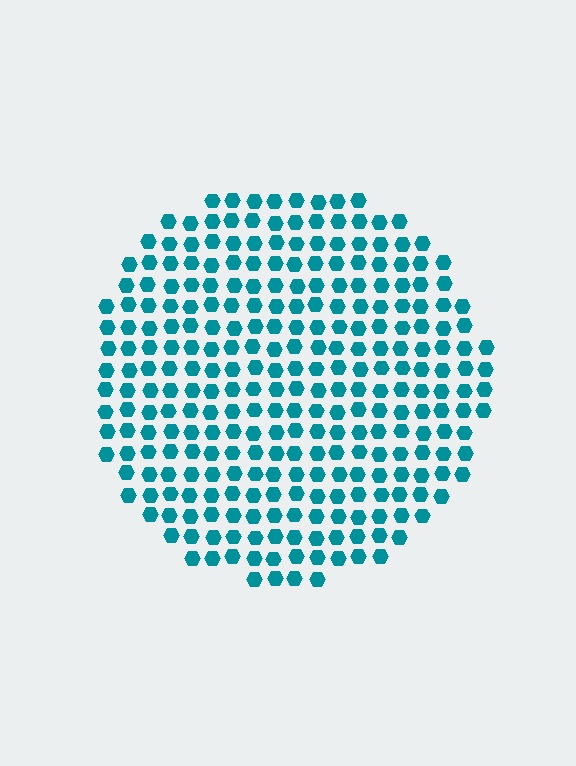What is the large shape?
The large shape is a circle.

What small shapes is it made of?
It is made of small hexagons.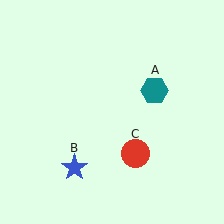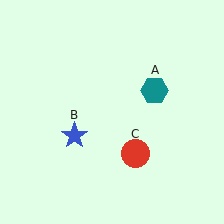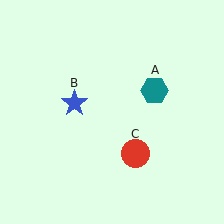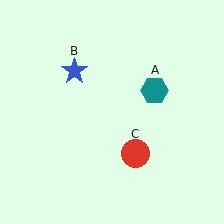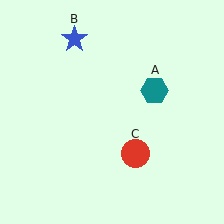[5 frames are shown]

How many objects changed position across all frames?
1 object changed position: blue star (object B).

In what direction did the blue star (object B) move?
The blue star (object B) moved up.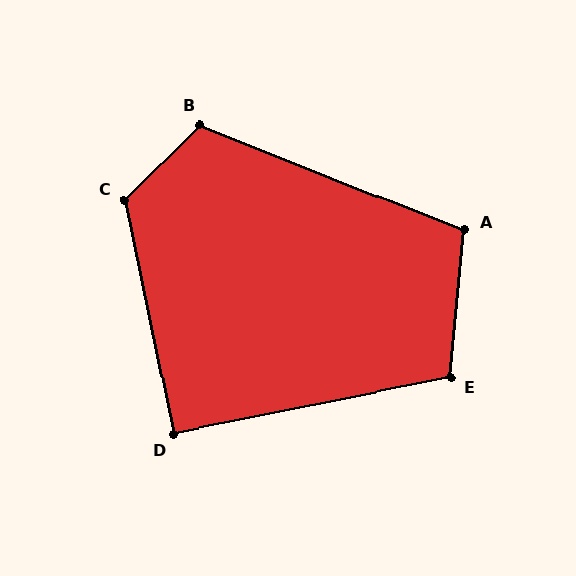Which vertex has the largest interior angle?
C, at approximately 123 degrees.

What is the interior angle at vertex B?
Approximately 113 degrees (obtuse).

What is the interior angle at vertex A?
Approximately 106 degrees (obtuse).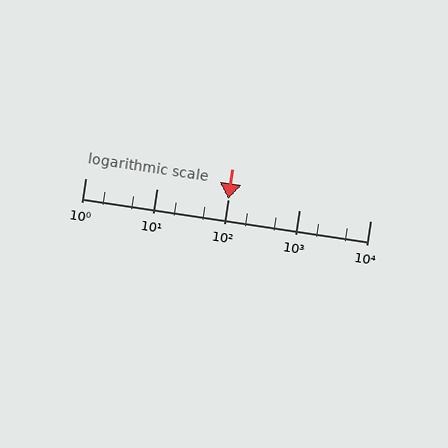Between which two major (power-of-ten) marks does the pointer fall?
The pointer is between 100 and 1000.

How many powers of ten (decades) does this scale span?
The scale spans 4 decades, from 1 to 10000.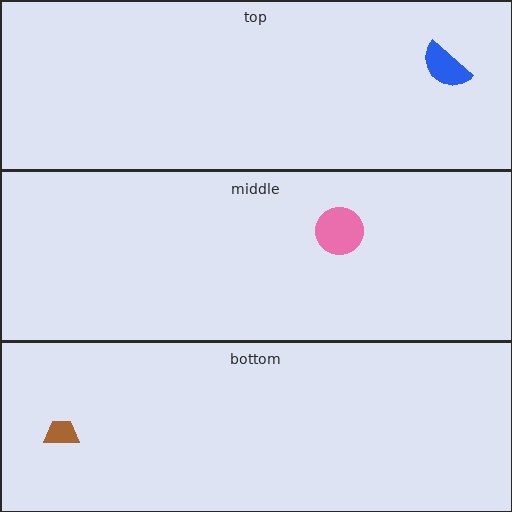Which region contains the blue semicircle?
The top region.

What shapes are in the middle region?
The pink circle.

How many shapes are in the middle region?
1.